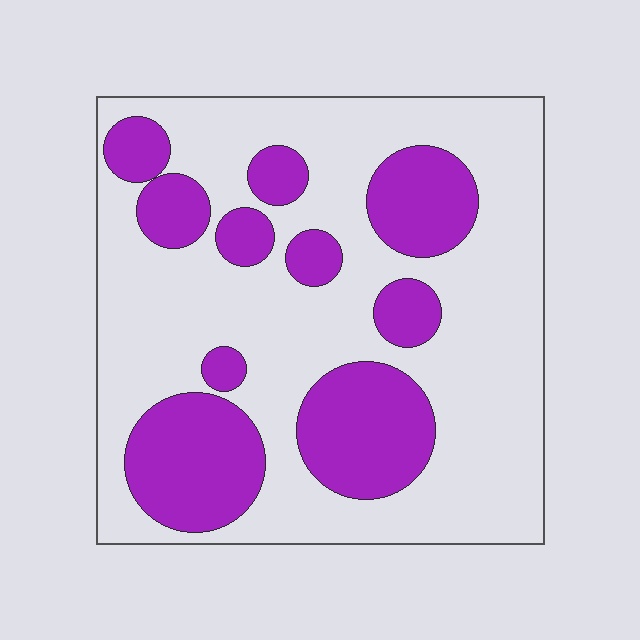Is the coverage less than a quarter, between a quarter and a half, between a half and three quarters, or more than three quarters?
Between a quarter and a half.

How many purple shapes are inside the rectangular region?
10.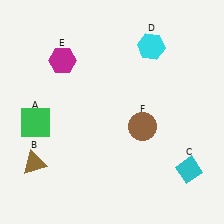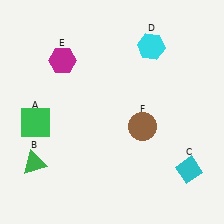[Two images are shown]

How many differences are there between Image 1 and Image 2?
There is 1 difference between the two images.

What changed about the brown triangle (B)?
In Image 1, B is brown. In Image 2, it changed to green.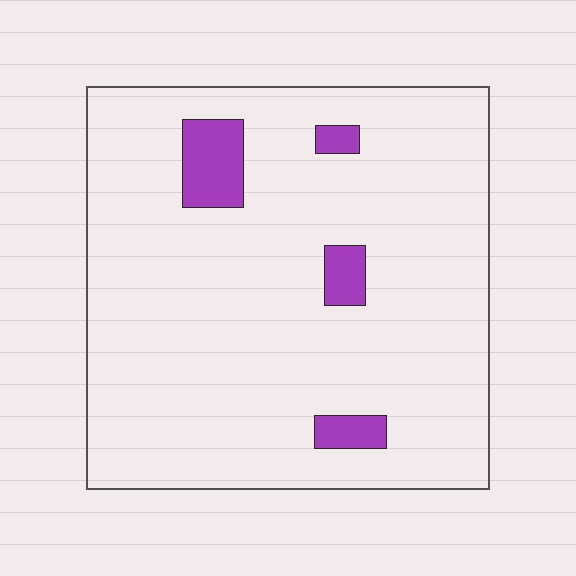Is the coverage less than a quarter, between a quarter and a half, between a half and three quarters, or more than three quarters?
Less than a quarter.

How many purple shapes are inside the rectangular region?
4.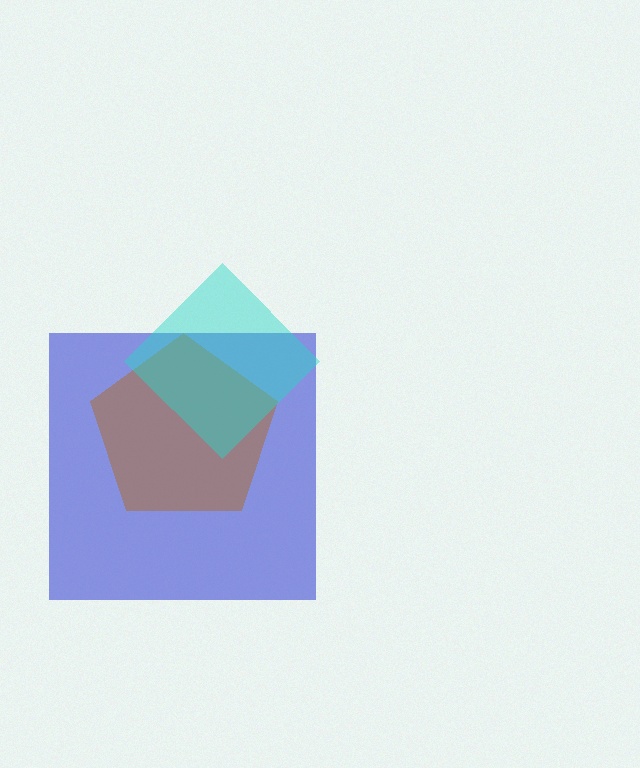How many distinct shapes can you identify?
There are 3 distinct shapes: a blue square, a brown pentagon, a cyan diamond.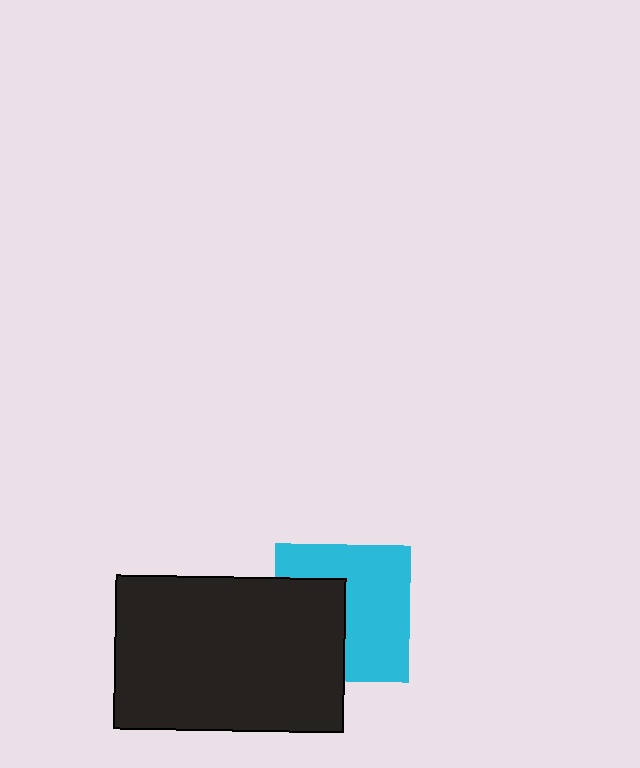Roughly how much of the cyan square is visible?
About half of it is visible (roughly 60%).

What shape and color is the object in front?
The object in front is a black rectangle.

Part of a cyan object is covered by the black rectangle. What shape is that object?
It is a square.